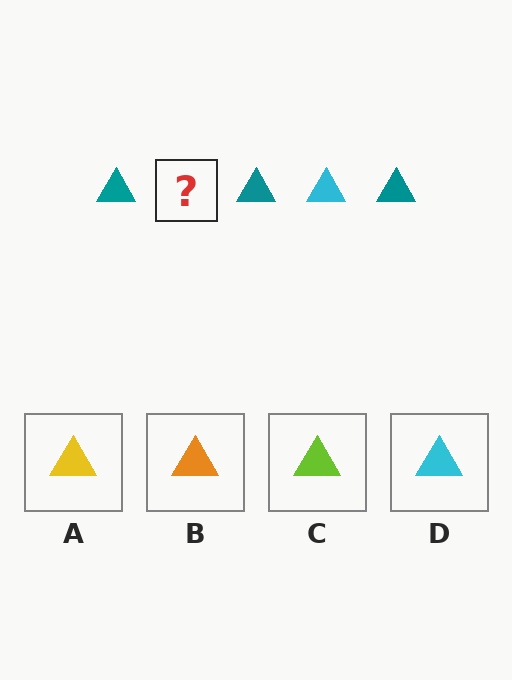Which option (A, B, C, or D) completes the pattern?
D.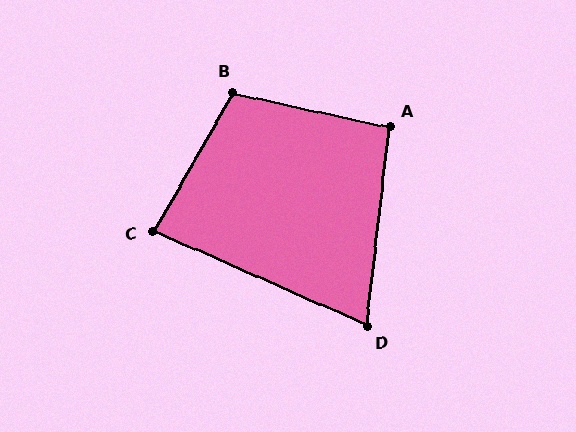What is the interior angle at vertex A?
Approximately 96 degrees (obtuse).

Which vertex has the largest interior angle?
B, at approximately 107 degrees.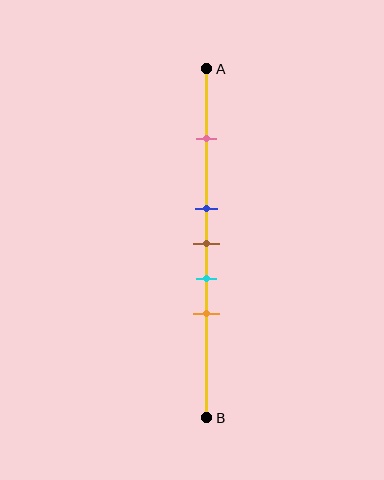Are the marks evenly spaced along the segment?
No, the marks are not evenly spaced.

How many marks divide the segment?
There are 5 marks dividing the segment.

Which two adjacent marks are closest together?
The blue and brown marks are the closest adjacent pair.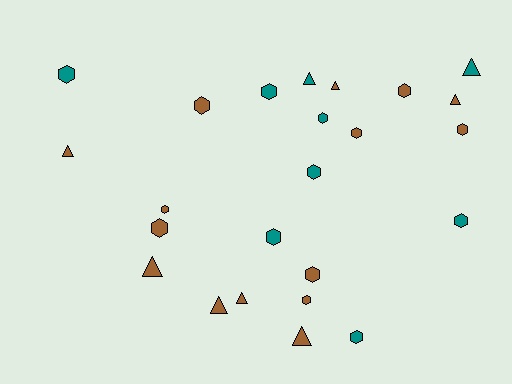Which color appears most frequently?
Brown, with 15 objects.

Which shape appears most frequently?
Hexagon, with 15 objects.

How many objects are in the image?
There are 24 objects.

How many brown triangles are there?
There are 7 brown triangles.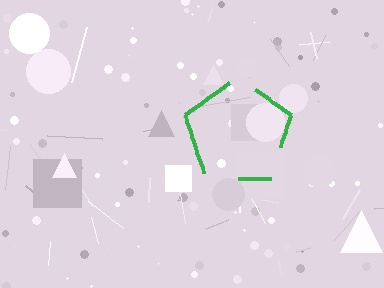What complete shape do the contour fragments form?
The contour fragments form a pentagon.